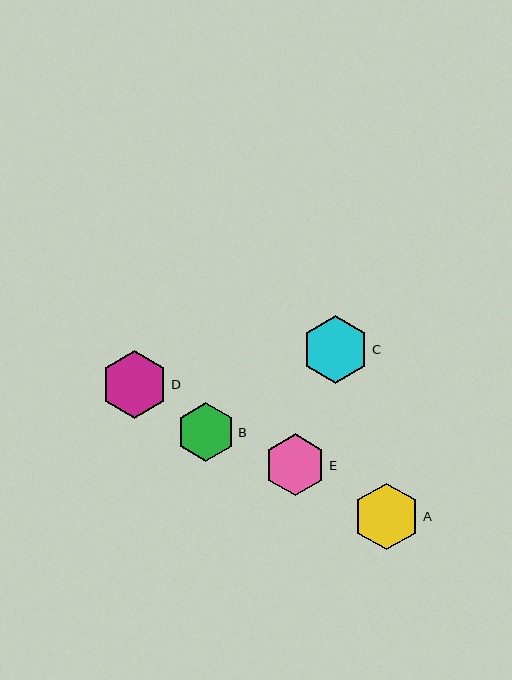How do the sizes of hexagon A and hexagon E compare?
Hexagon A and hexagon E are approximately the same size.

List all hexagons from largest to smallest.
From largest to smallest: C, D, A, E, B.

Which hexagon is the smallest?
Hexagon B is the smallest with a size of approximately 59 pixels.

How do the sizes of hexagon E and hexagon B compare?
Hexagon E and hexagon B are approximately the same size.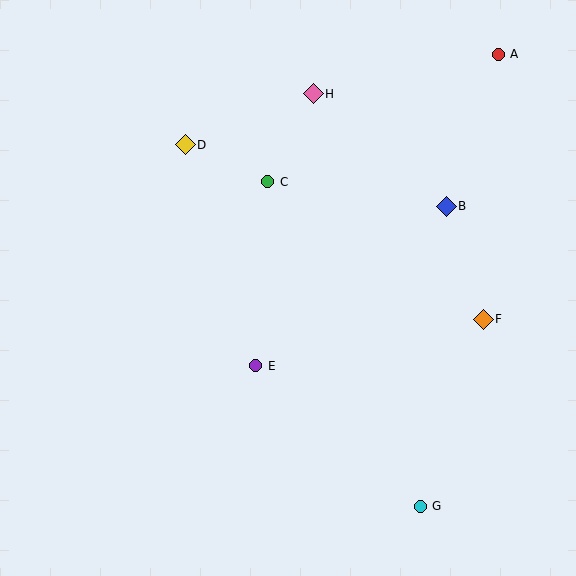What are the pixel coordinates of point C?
Point C is at (268, 182).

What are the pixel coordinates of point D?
Point D is at (185, 145).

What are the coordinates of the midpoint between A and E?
The midpoint between A and E is at (377, 210).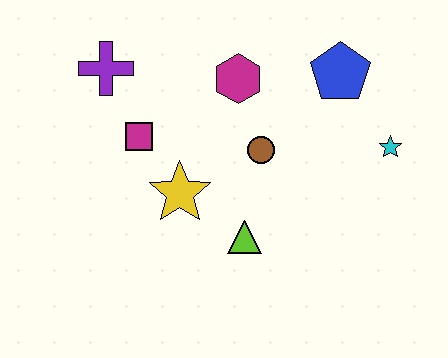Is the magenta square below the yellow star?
No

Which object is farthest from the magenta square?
The cyan star is farthest from the magenta square.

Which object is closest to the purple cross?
The magenta square is closest to the purple cross.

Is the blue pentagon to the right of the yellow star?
Yes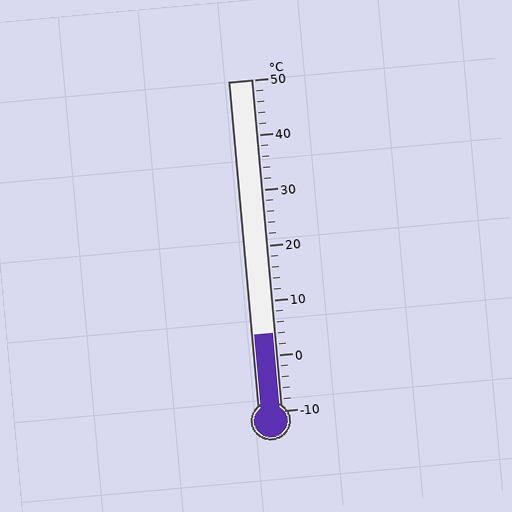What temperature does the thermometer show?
The thermometer shows approximately 4°C.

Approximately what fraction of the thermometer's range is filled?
The thermometer is filled to approximately 25% of its range.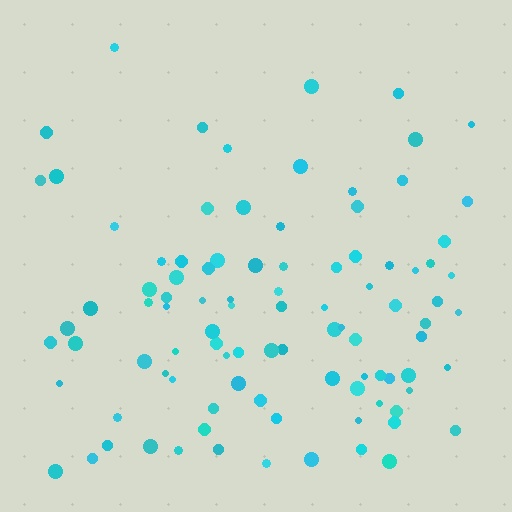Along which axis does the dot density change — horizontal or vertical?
Vertical.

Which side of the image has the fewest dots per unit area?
The top.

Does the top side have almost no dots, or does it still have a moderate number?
Still a moderate number, just noticeably fewer than the bottom.